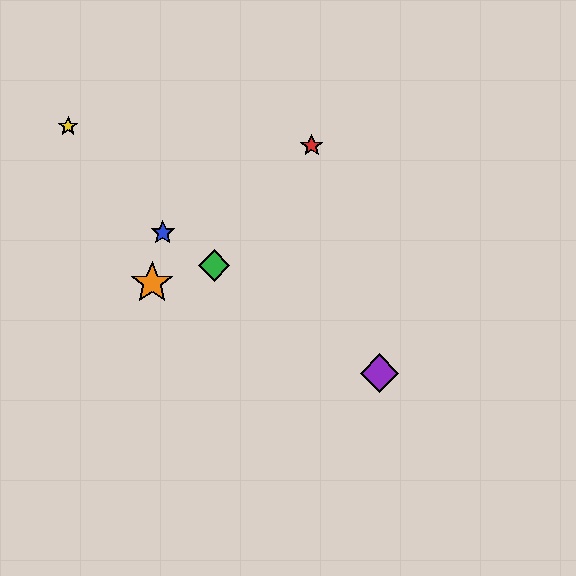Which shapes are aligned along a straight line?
The blue star, the green diamond, the purple diamond are aligned along a straight line.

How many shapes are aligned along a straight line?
3 shapes (the blue star, the green diamond, the purple diamond) are aligned along a straight line.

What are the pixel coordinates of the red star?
The red star is at (312, 146).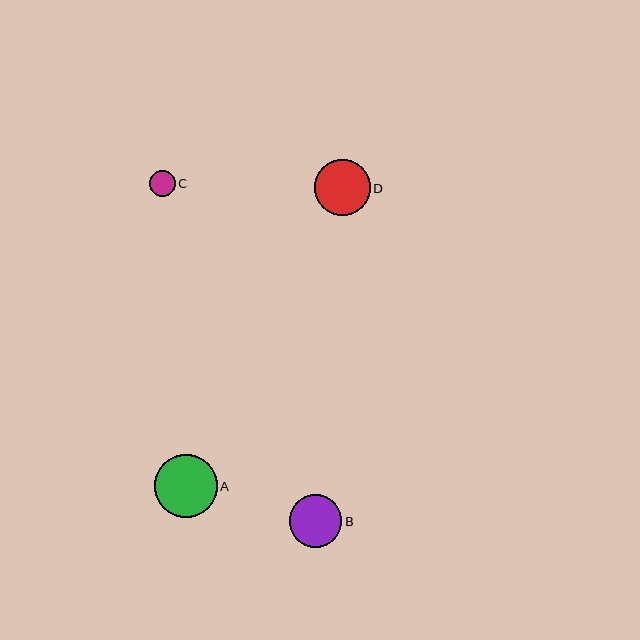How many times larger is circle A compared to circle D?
Circle A is approximately 1.1 times the size of circle D.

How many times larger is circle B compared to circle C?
Circle B is approximately 2.0 times the size of circle C.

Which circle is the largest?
Circle A is the largest with a size of approximately 63 pixels.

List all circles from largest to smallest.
From largest to smallest: A, D, B, C.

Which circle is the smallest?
Circle C is the smallest with a size of approximately 26 pixels.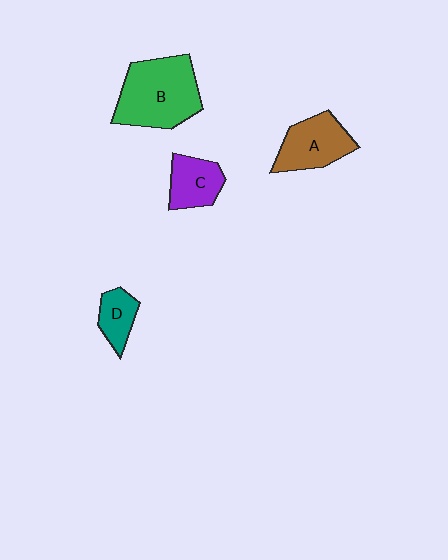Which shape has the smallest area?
Shape D (teal).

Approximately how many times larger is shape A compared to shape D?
Approximately 1.8 times.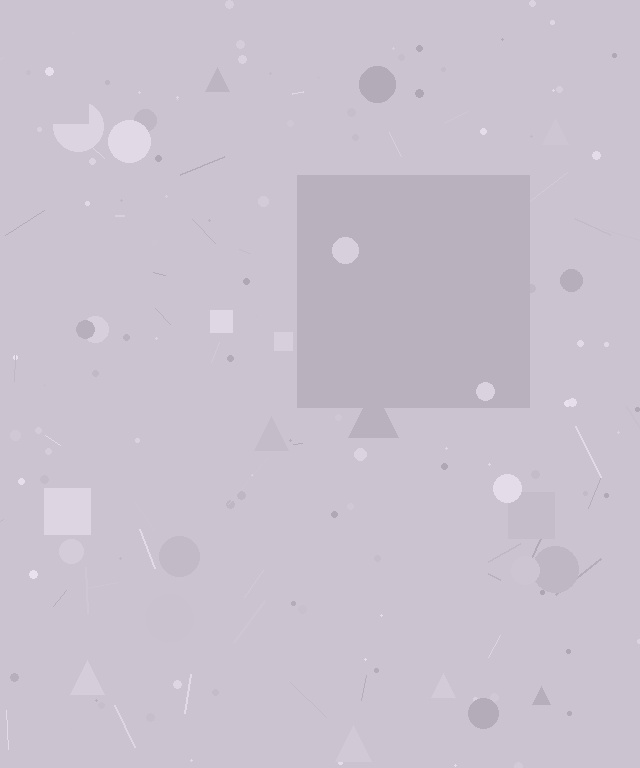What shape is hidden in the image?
A square is hidden in the image.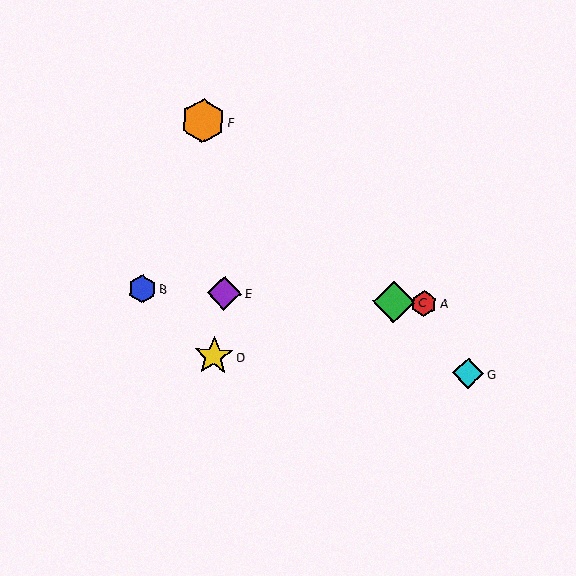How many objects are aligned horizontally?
4 objects (A, B, C, E) are aligned horizontally.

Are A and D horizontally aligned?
No, A is at y≈304 and D is at y≈356.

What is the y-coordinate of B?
Object B is at y≈289.